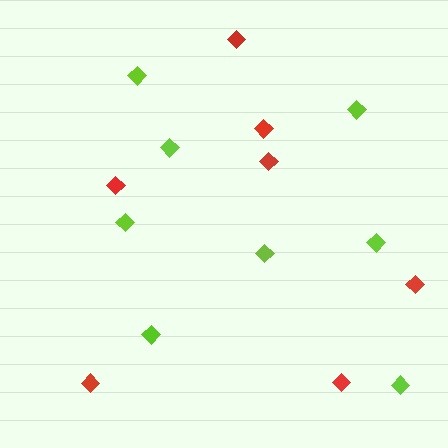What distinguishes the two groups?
There are 2 groups: one group of red diamonds (7) and one group of lime diamonds (8).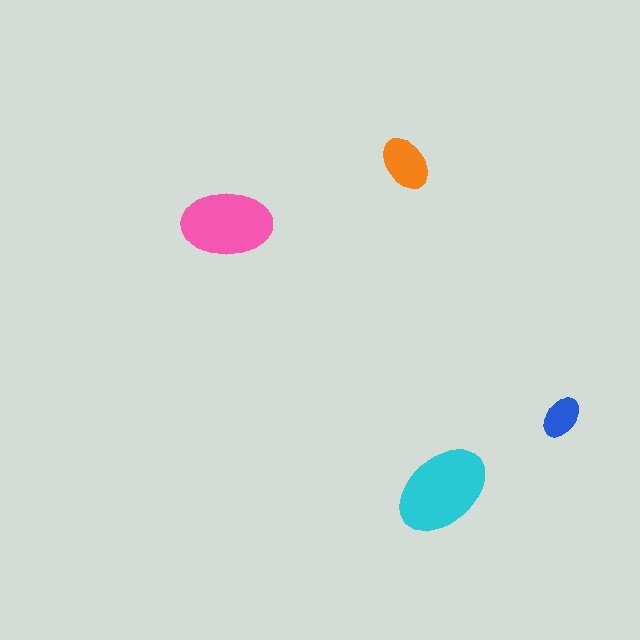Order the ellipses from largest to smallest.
the cyan one, the pink one, the orange one, the blue one.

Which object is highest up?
The orange ellipse is topmost.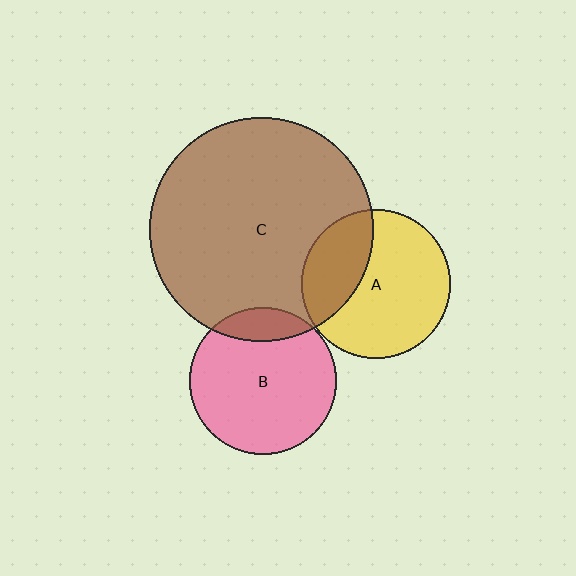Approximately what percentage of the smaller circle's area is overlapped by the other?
Approximately 30%.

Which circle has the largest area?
Circle C (brown).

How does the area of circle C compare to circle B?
Approximately 2.3 times.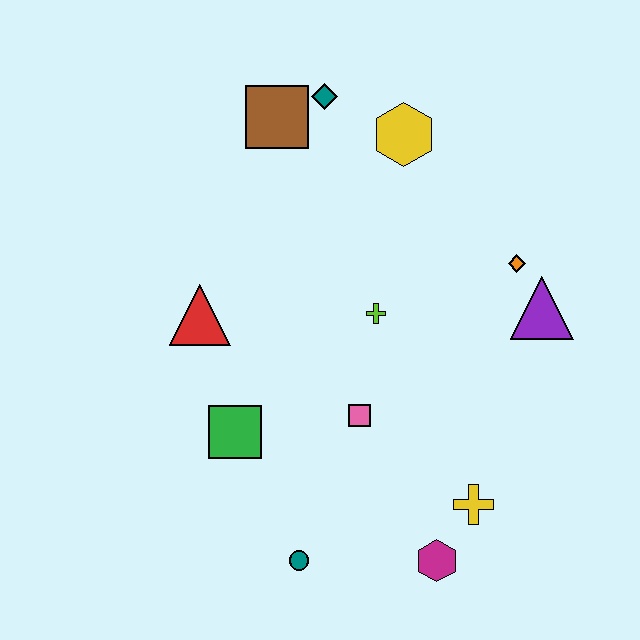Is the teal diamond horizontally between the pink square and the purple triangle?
No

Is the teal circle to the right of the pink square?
No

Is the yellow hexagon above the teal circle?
Yes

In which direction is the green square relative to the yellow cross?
The green square is to the left of the yellow cross.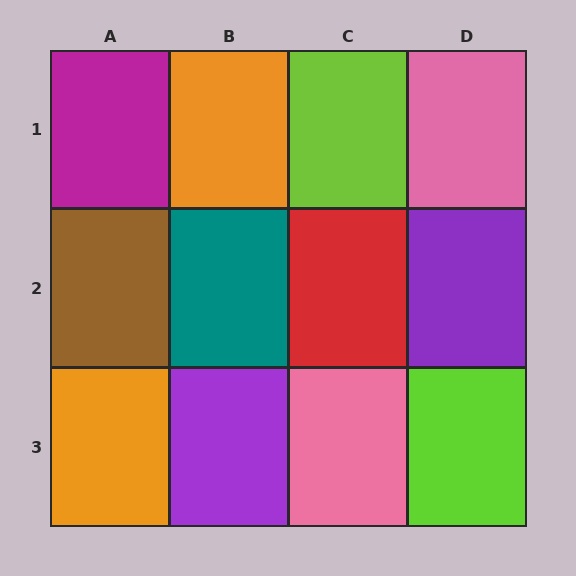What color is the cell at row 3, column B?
Purple.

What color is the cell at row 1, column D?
Pink.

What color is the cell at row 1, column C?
Lime.